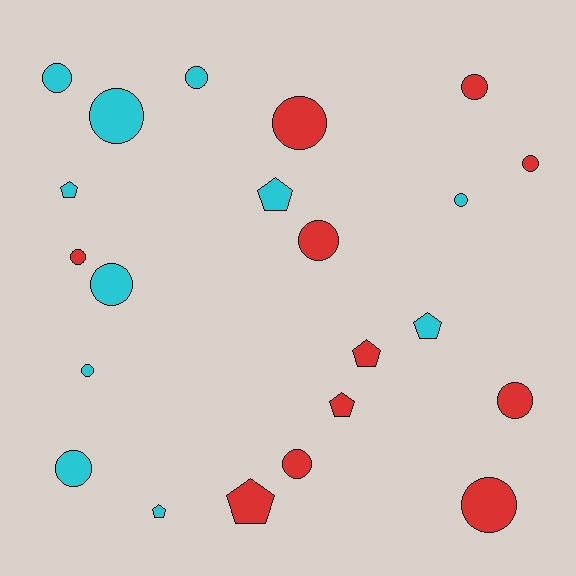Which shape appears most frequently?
Circle, with 15 objects.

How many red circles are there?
There are 8 red circles.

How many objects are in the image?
There are 22 objects.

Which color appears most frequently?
Red, with 11 objects.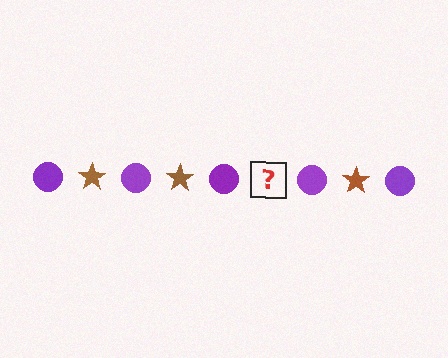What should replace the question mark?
The question mark should be replaced with a brown star.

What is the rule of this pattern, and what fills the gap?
The rule is that the pattern alternates between purple circle and brown star. The gap should be filled with a brown star.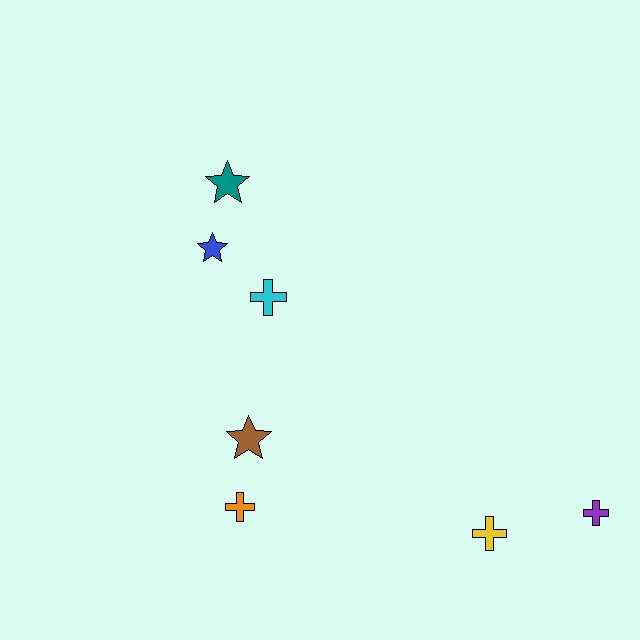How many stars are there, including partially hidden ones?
There are 3 stars.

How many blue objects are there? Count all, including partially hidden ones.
There is 1 blue object.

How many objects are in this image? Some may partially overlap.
There are 7 objects.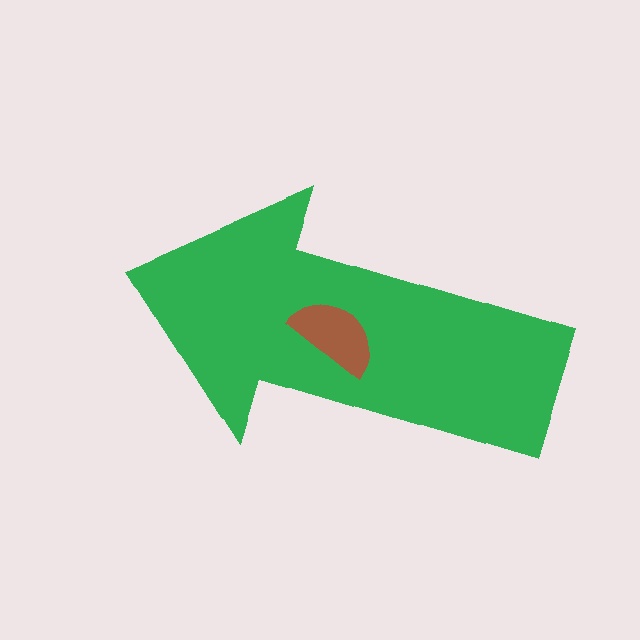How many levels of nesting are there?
2.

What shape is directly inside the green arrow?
The brown semicircle.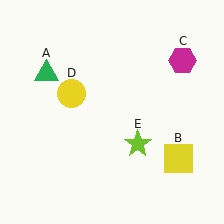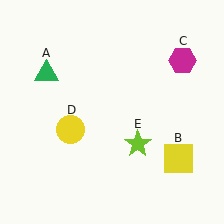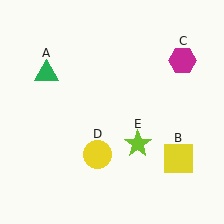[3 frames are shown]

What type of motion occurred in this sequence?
The yellow circle (object D) rotated counterclockwise around the center of the scene.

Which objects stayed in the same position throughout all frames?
Green triangle (object A) and yellow square (object B) and magenta hexagon (object C) and lime star (object E) remained stationary.